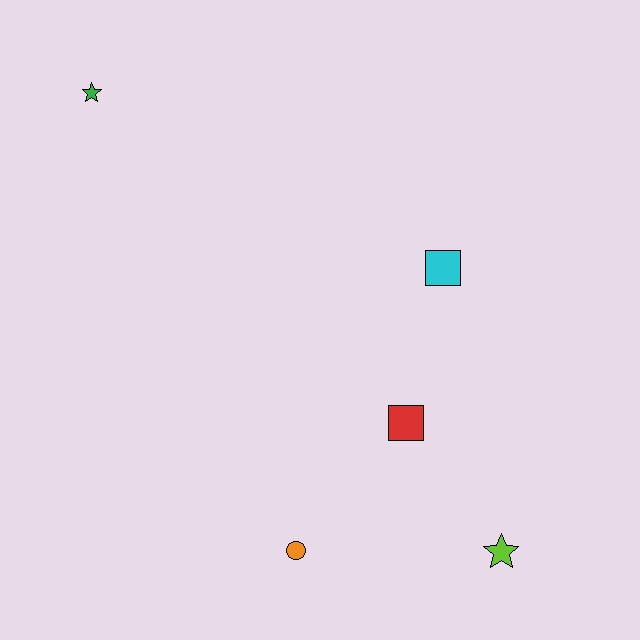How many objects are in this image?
There are 5 objects.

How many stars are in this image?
There are 2 stars.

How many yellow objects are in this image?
There are no yellow objects.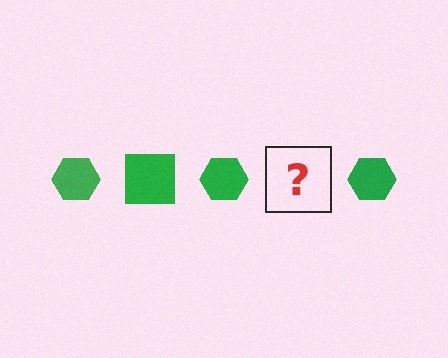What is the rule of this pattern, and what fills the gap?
The rule is that the pattern cycles through hexagon, square shapes in green. The gap should be filled with a green square.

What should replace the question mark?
The question mark should be replaced with a green square.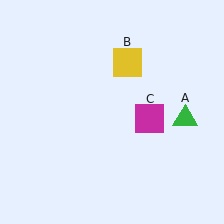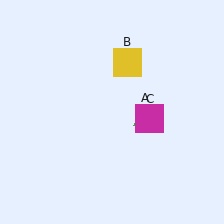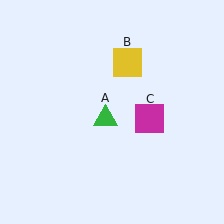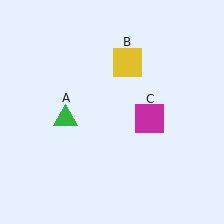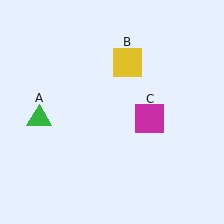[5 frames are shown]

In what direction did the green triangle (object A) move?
The green triangle (object A) moved left.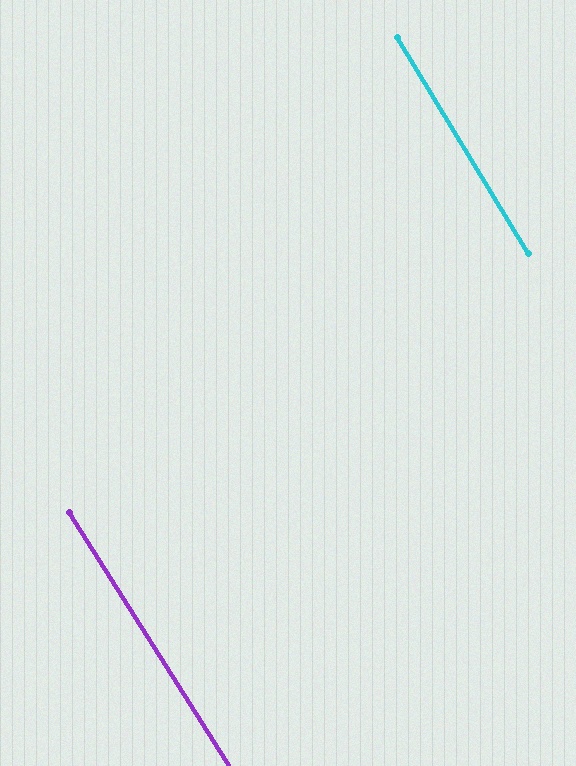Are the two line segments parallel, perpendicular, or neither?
Parallel — their directions differ by only 1.2°.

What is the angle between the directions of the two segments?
Approximately 1 degree.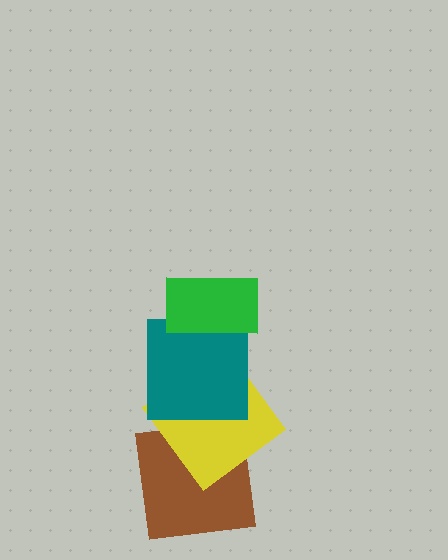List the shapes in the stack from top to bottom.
From top to bottom: the green rectangle, the teal square, the yellow diamond, the brown square.